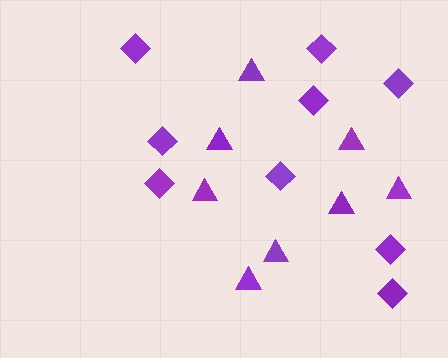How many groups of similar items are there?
There are 2 groups: one group of diamonds (9) and one group of triangles (8).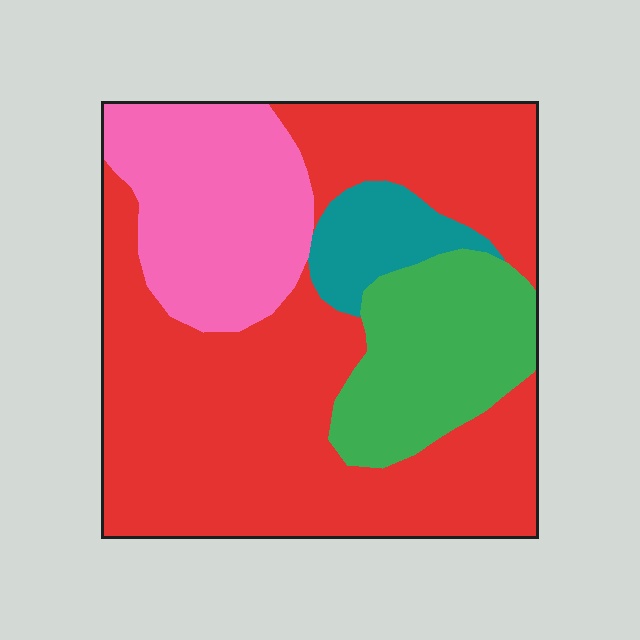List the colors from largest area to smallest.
From largest to smallest: red, pink, green, teal.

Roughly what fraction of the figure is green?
Green covers about 15% of the figure.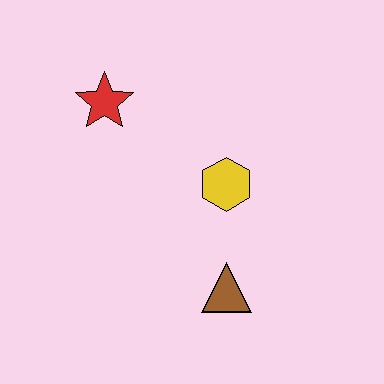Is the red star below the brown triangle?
No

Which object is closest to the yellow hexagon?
The brown triangle is closest to the yellow hexagon.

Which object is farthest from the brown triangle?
The red star is farthest from the brown triangle.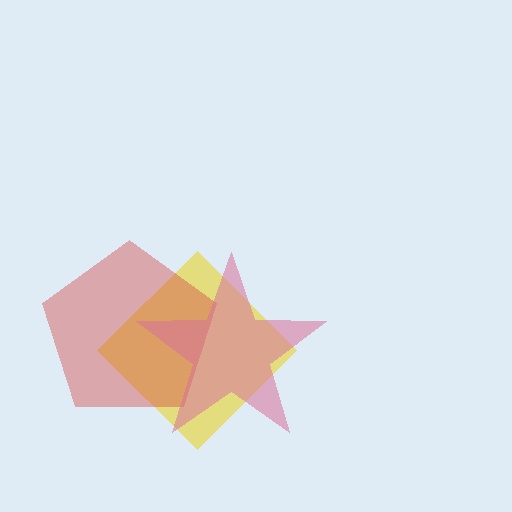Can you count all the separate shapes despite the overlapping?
Yes, there are 3 separate shapes.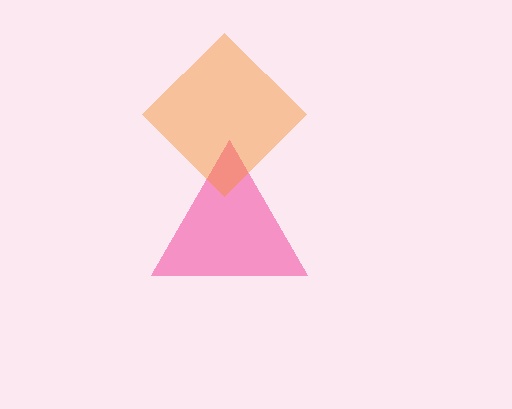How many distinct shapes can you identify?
There are 2 distinct shapes: a pink triangle, an orange diamond.